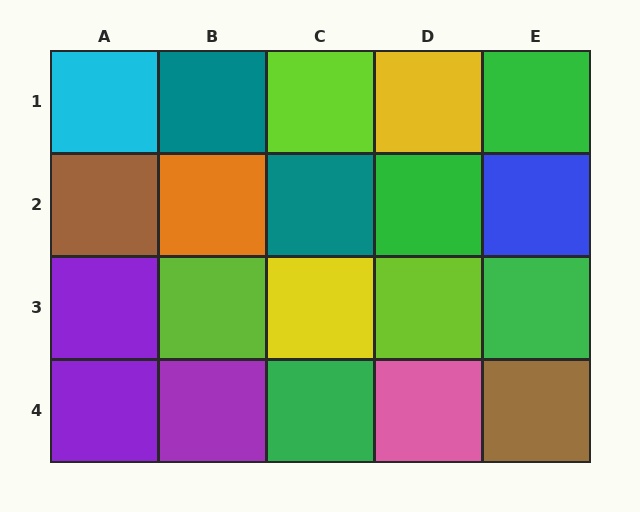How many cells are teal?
2 cells are teal.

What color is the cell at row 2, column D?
Green.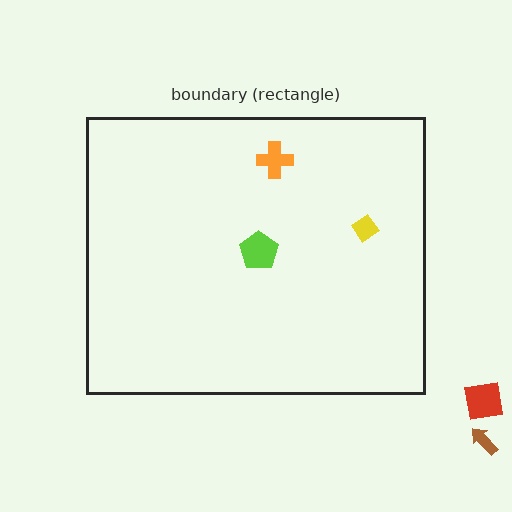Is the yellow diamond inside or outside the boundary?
Inside.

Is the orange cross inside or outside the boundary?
Inside.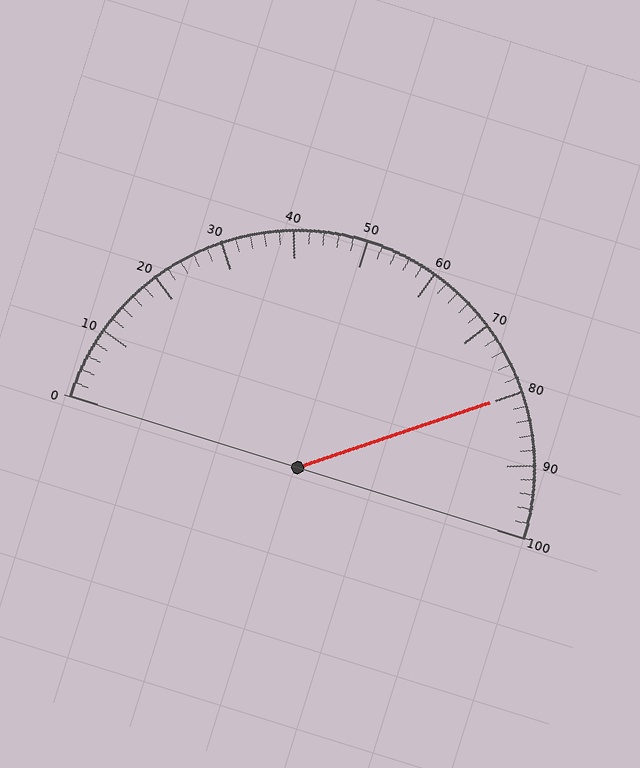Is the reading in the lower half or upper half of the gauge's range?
The reading is in the upper half of the range (0 to 100).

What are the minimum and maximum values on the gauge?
The gauge ranges from 0 to 100.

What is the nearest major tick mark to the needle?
The nearest major tick mark is 80.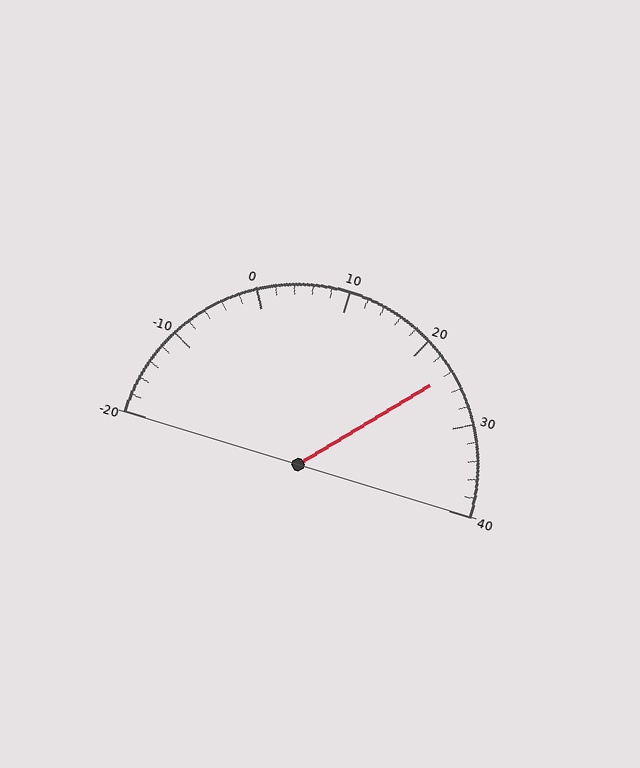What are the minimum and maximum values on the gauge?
The gauge ranges from -20 to 40.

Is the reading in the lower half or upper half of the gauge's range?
The reading is in the upper half of the range (-20 to 40).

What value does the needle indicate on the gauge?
The needle indicates approximately 24.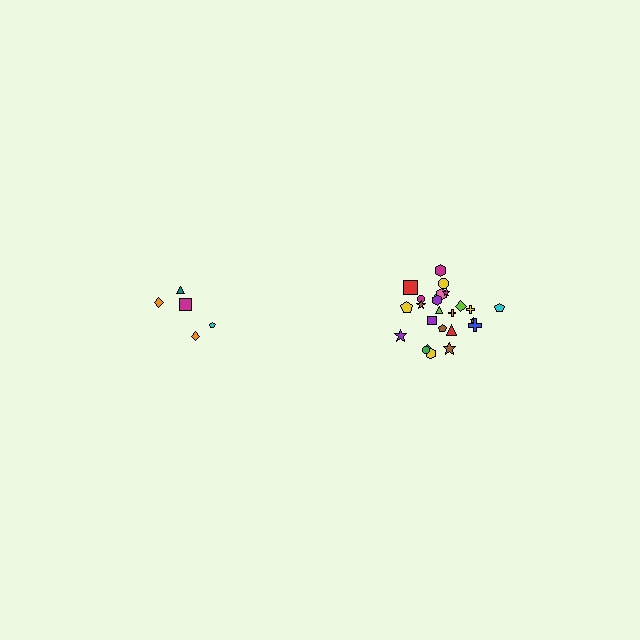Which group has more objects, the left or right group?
The right group.